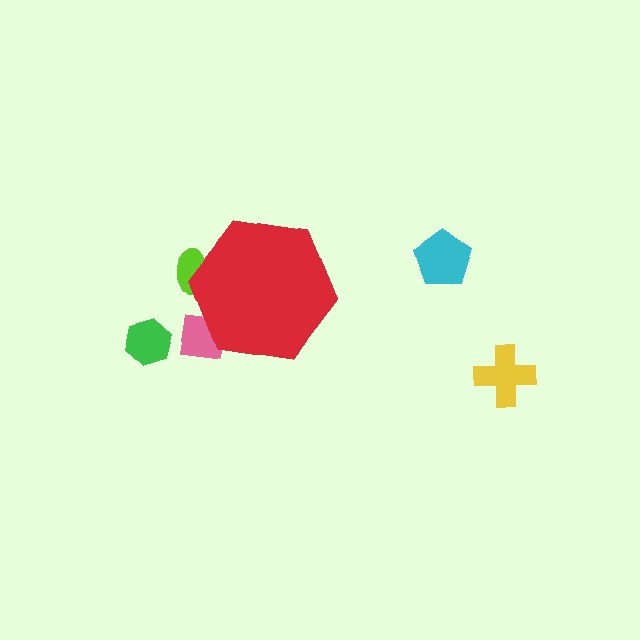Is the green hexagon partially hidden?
No, the green hexagon is fully visible.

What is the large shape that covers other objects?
A red hexagon.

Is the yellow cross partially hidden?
No, the yellow cross is fully visible.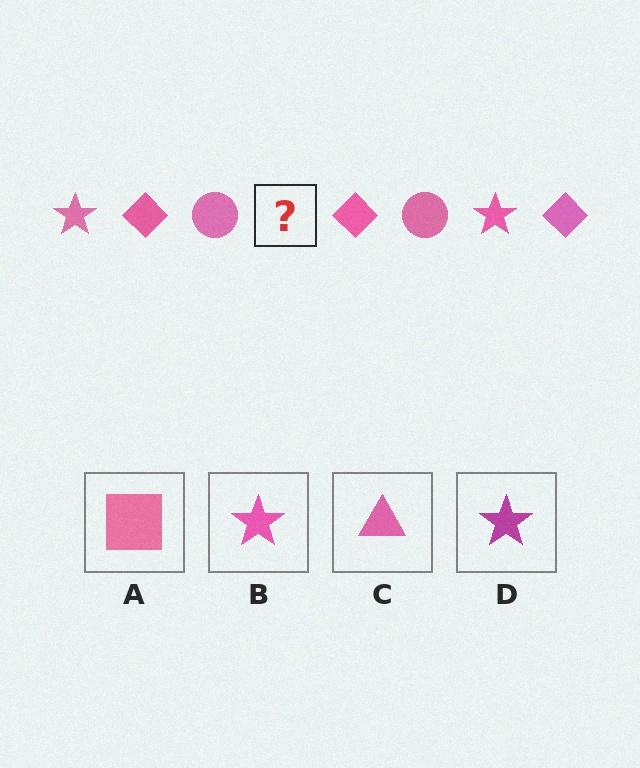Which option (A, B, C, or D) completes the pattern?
B.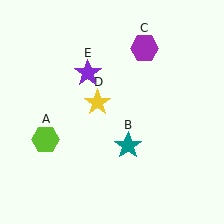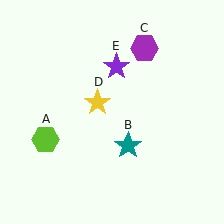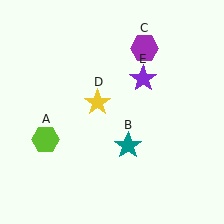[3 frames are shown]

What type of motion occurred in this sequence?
The purple star (object E) rotated clockwise around the center of the scene.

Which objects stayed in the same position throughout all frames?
Lime hexagon (object A) and teal star (object B) and purple hexagon (object C) and yellow star (object D) remained stationary.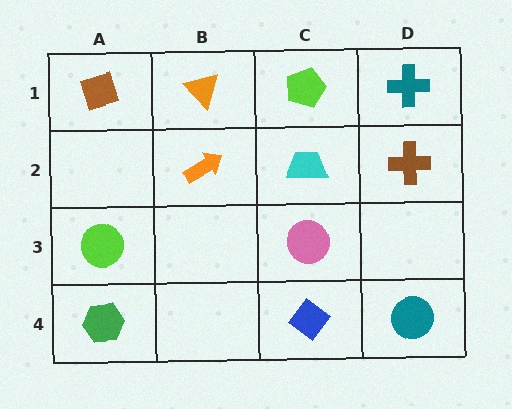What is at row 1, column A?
A brown diamond.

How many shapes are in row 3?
2 shapes.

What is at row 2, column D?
A brown cross.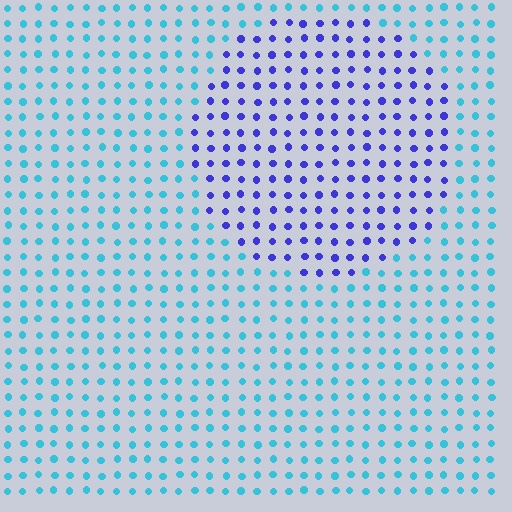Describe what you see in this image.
The image is filled with small cyan elements in a uniform arrangement. A circle-shaped region is visible where the elements are tinted to a slightly different hue, forming a subtle color boundary.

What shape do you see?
I see a circle.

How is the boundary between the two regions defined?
The boundary is defined purely by a slight shift in hue (about 55 degrees). Spacing, size, and orientation are identical on both sides.